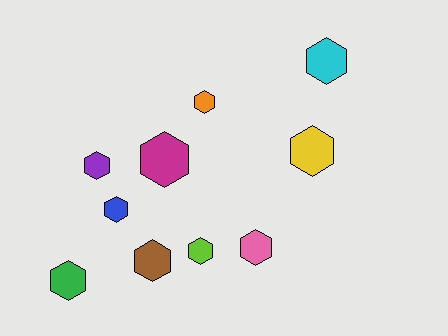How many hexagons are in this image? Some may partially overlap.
There are 10 hexagons.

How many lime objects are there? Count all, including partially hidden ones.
There is 1 lime object.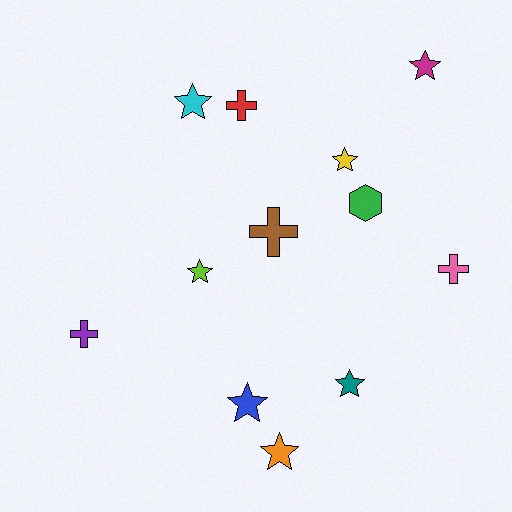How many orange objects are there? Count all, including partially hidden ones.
There is 1 orange object.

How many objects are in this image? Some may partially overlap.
There are 12 objects.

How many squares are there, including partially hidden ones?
There are no squares.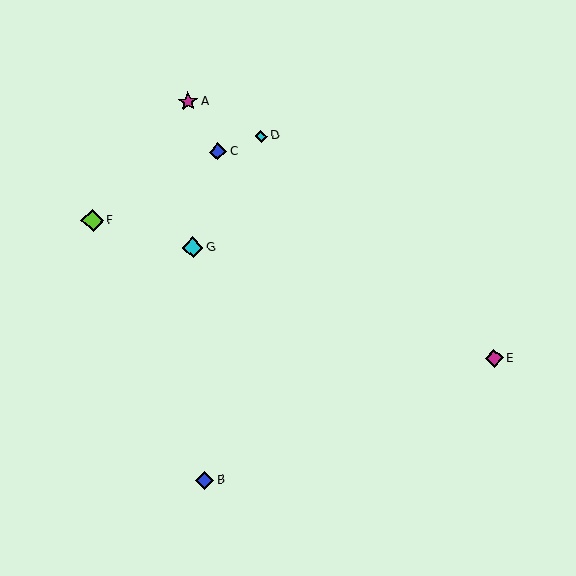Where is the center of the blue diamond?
The center of the blue diamond is at (205, 480).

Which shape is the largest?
The lime diamond (labeled F) is the largest.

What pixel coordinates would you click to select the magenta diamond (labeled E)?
Click at (494, 358) to select the magenta diamond E.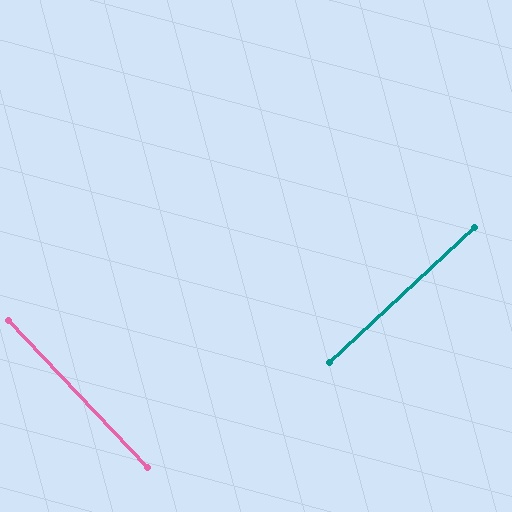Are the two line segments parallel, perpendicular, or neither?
Perpendicular — they meet at approximately 90°.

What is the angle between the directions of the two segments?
Approximately 90 degrees.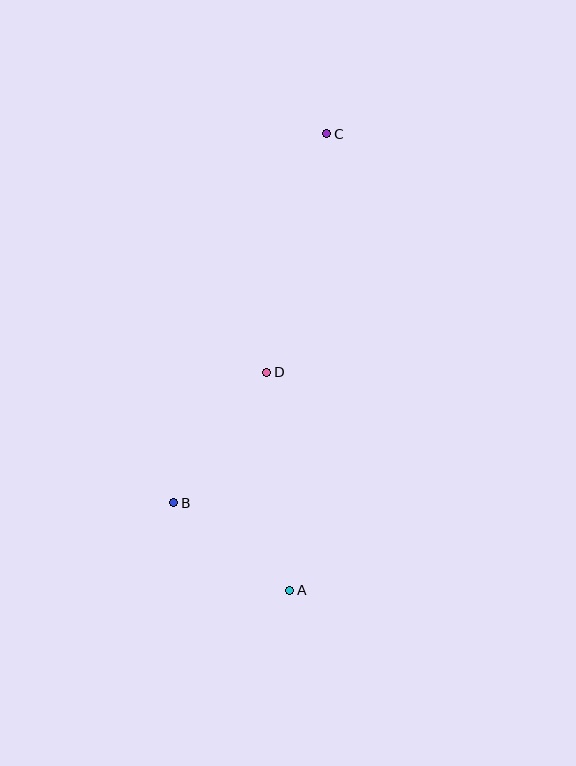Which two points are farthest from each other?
Points A and C are farthest from each other.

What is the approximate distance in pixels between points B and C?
The distance between B and C is approximately 399 pixels.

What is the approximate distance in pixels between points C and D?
The distance between C and D is approximately 246 pixels.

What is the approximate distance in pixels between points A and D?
The distance between A and D is approximately 219 pixels.